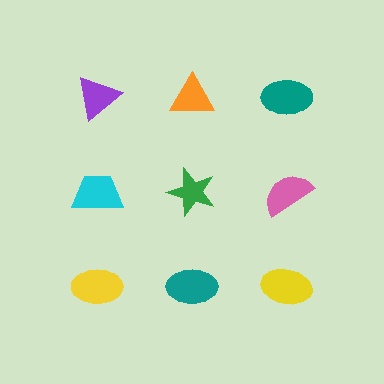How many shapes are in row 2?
3 shapes.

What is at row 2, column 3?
A pink semicircle.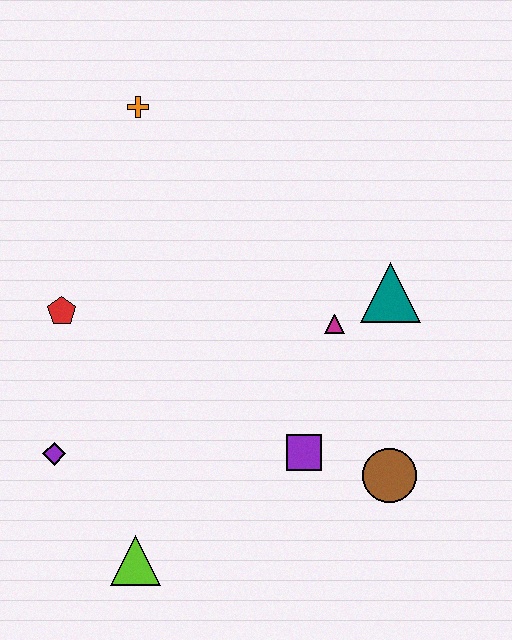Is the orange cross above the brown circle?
Yes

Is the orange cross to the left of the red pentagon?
No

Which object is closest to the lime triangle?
The purple diamond is closest to the lime triangle.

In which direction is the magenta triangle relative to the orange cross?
The magenta triangle is below the orange cross.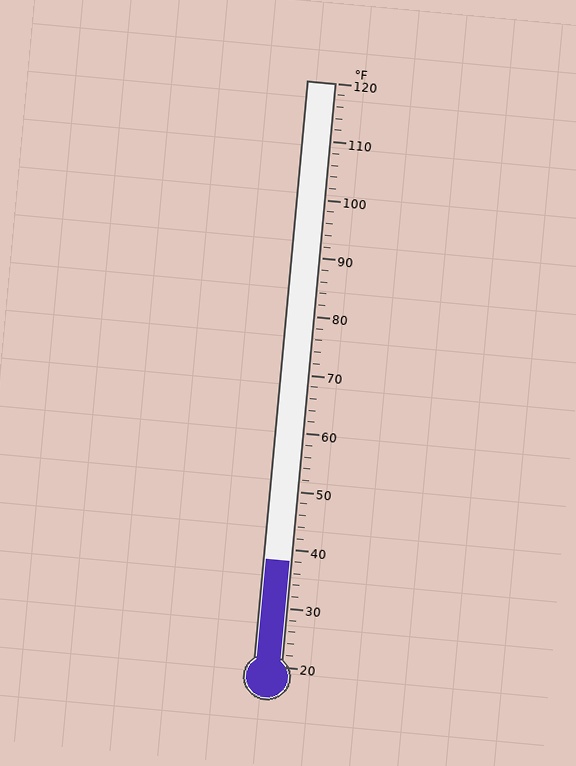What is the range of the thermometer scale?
The thermometer scale ranges from 20°F to 120°F.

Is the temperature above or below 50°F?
The temperature is below 50°F.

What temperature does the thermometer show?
The thermometer shows approximately 38°F.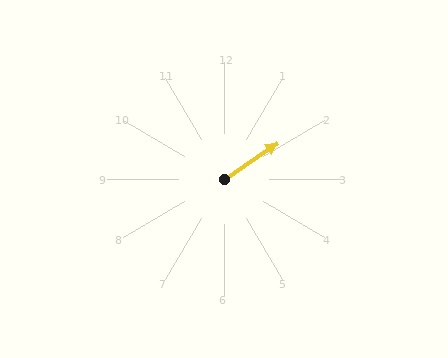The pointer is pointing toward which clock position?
Roughly 2 o'clock.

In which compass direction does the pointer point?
Northeast.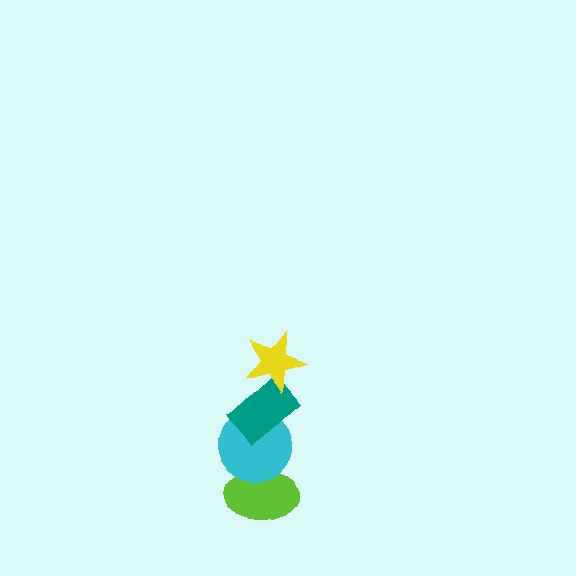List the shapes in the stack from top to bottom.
From top to bottom: the yellow star, the teal rectangle, the cyan circle, the lime ellipse.